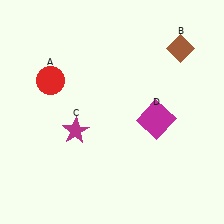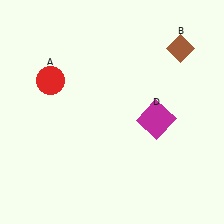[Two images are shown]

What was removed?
The magenta star (C) was removed in Image 2.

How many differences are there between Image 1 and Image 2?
There is 1 difference between the two images.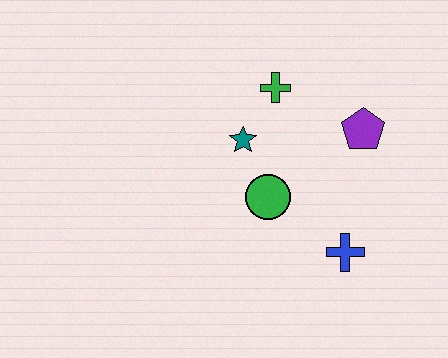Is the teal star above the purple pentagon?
No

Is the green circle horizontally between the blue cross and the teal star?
Yes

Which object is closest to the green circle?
The teal star is closest to the green circle.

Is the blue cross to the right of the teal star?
Yes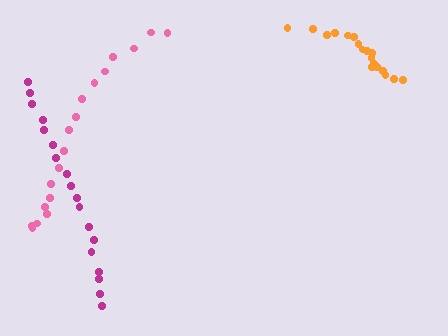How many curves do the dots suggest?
There are 3 distinct paths.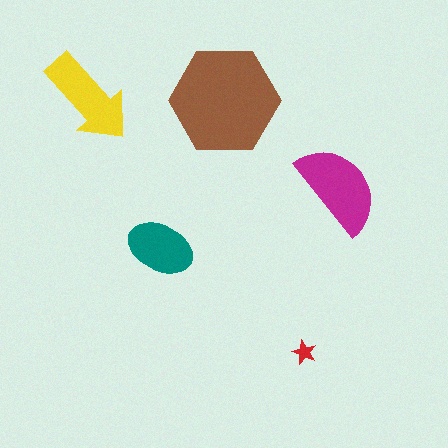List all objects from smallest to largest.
The red star, the teal ellipse, the yellow arrow, the magenta semicircle, the brown hexagon.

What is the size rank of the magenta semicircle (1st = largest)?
2nd.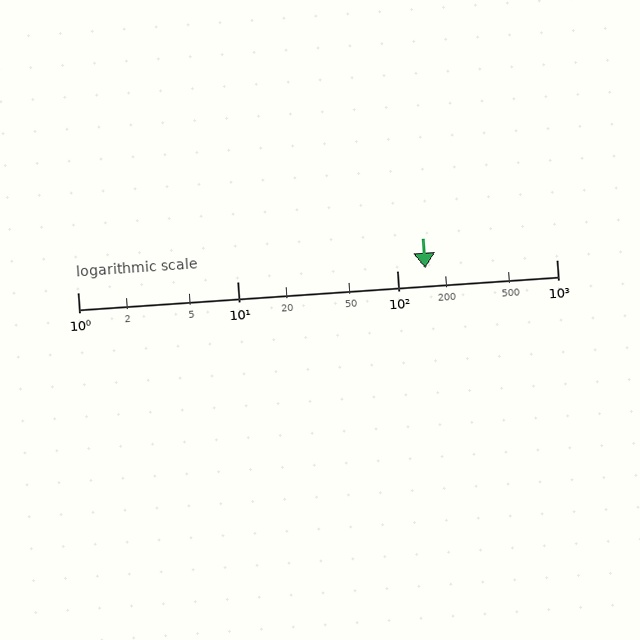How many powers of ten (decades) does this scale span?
The scale spans 3 decades, from 1 to 1000.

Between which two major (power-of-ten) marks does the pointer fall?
The pointer is between 100 and 1000.